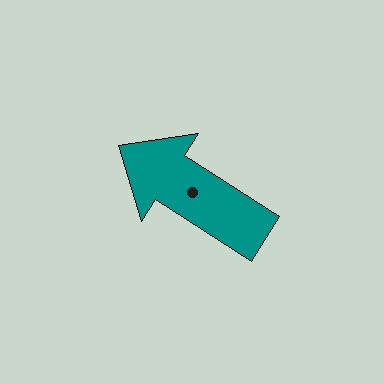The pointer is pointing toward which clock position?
Roughly 10 o'clock.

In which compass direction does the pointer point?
Northwest.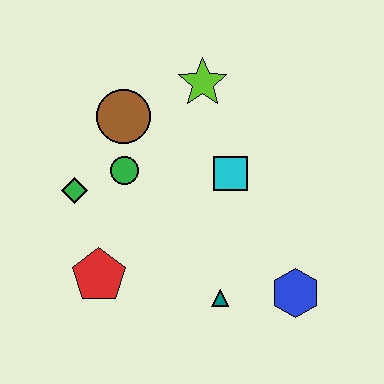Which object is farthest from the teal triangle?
The lime star is farthest from the teal triangle.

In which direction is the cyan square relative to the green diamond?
The cyan square is to the right of the green diamond.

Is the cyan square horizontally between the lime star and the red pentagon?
No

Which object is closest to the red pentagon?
The green diamond is closest to the red pentagon.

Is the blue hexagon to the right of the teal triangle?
Yes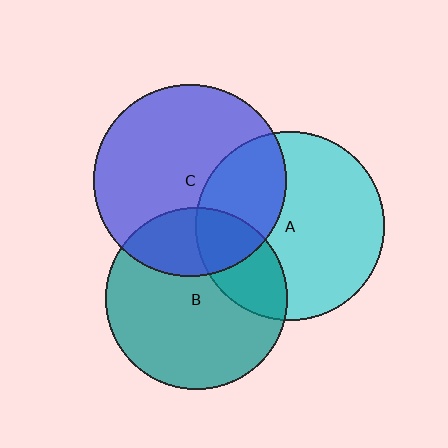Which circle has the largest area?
Circle C (blue).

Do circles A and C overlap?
Yes.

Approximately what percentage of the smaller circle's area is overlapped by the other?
Approximately 30%.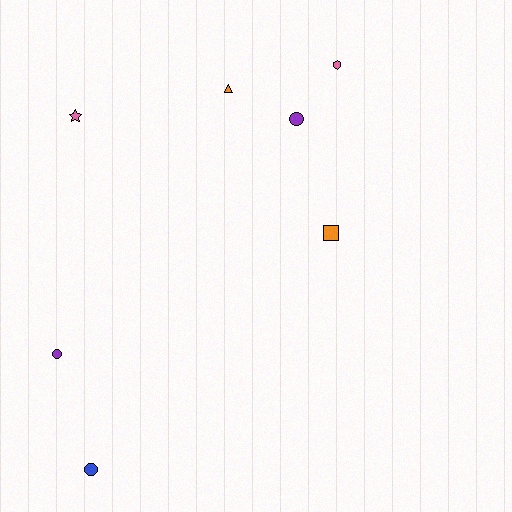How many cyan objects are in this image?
There are no cyan objects.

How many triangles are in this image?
There is 1 triangle.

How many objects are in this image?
There are 7 objects.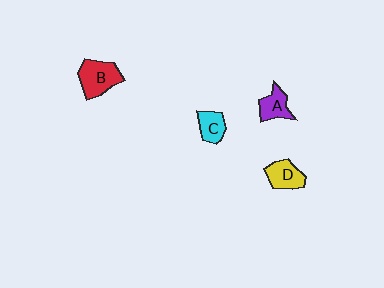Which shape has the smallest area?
Shape C (cyan).